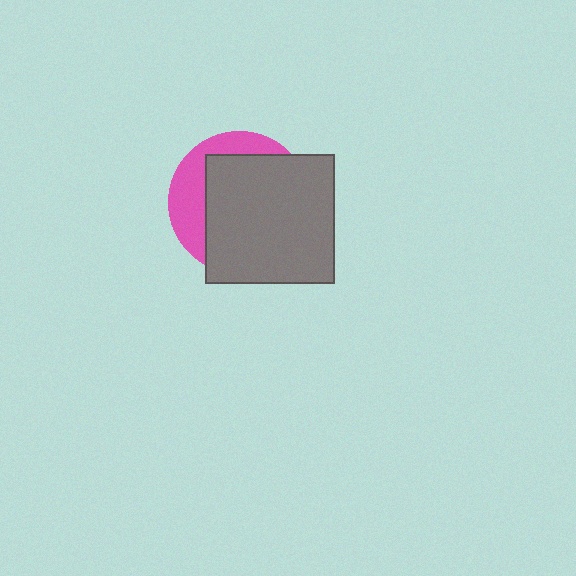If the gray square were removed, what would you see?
You would see the complete pink circle.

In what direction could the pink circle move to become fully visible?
The pink circle could move toward the upper-left. That would shift it out from behind the gray square entirely.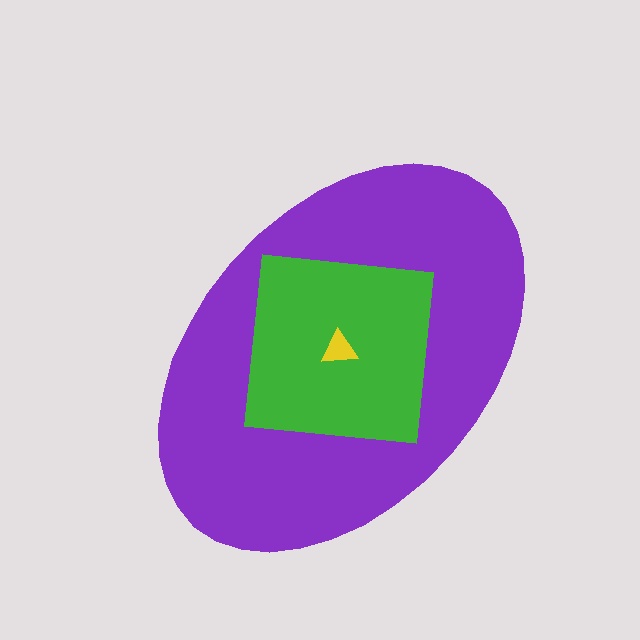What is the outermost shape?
The purple ellipse.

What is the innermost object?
The yellow triangle.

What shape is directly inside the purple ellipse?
The green square.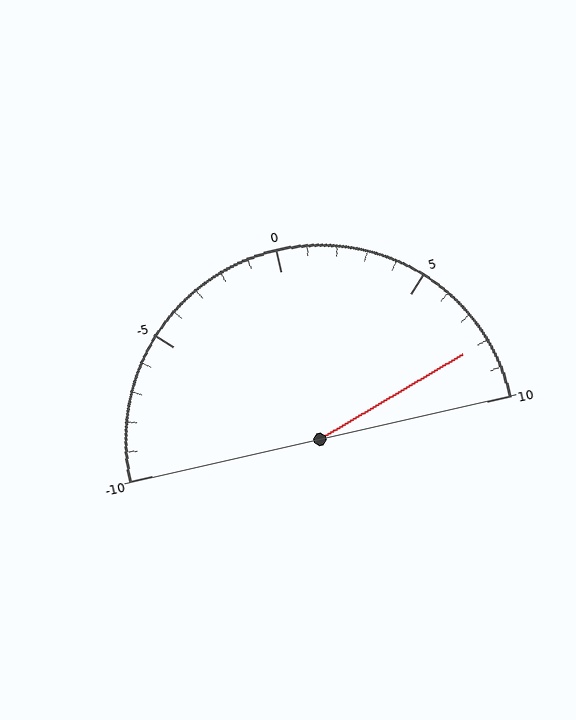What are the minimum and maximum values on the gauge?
The gauge ranges from -10 to 10.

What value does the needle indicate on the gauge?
The needle indicates approximately 8.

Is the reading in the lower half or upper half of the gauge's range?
The reading is in the upper half of the range (-10 to 10).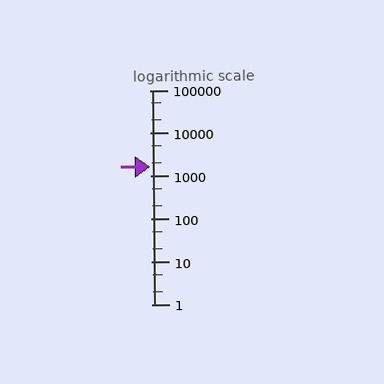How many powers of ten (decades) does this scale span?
The scale spans 5 decades, from 1 to 100000.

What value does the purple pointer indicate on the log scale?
The pointer indicates approximately 1600.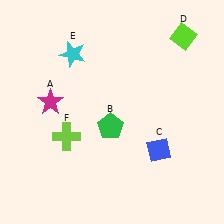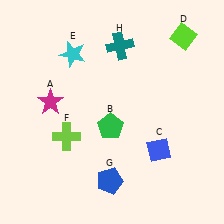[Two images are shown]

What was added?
A blue pentagon (G), a teal cross (H) were added in Image 2.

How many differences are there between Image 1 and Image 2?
There are 2 differences between the two images.